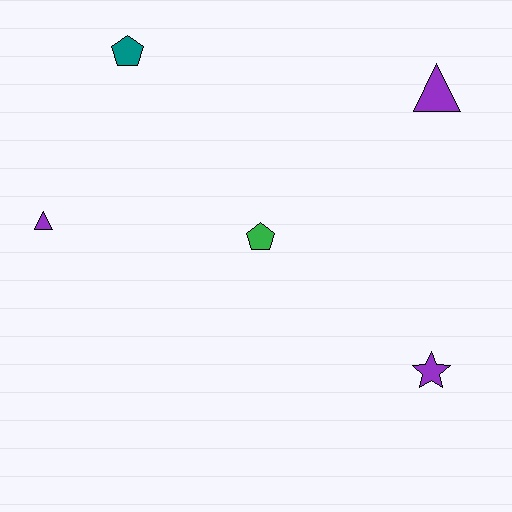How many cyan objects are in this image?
There are no cyan objects.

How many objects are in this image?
There are 5 objects.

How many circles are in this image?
There are no circles.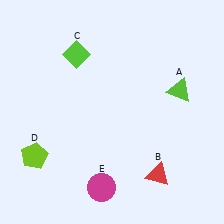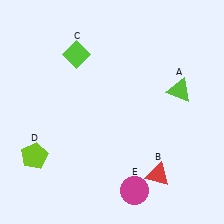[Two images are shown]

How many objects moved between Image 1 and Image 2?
1 object moved between the two images.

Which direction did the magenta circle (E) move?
The magenta circle (E) moved right.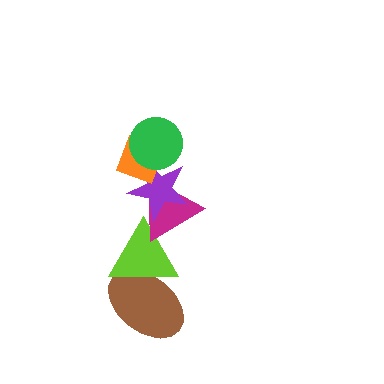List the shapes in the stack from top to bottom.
From top to bottom: the green circle, the orange diamond, the purple star, the magenta triangle, the lime triangle, the brown ellipse.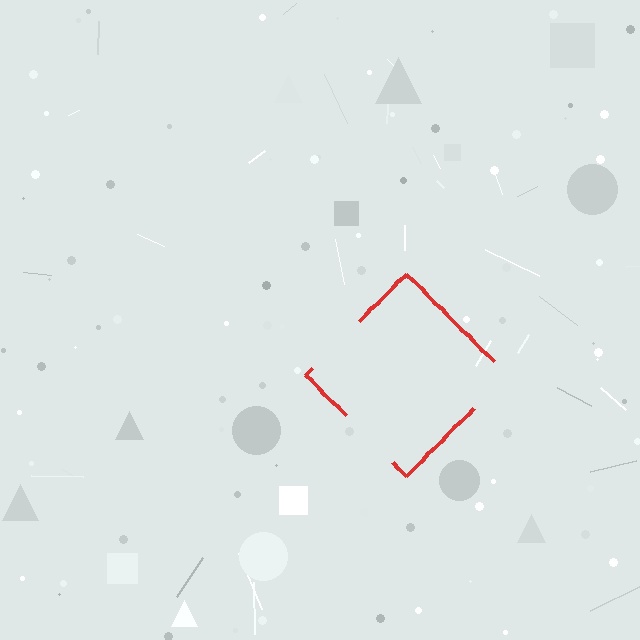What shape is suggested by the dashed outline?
The dashed outline suggests a diamond.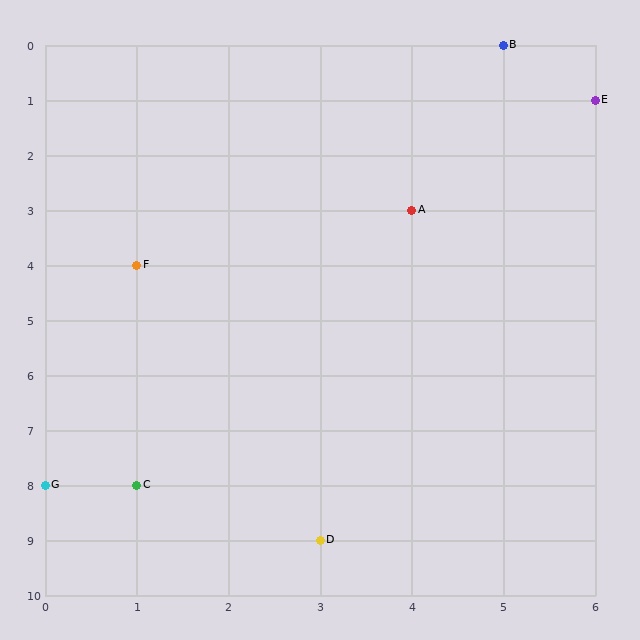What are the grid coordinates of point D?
Point D is at grid coordinates (3, 9).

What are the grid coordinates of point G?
Point G is at grid coordinates (0, 8).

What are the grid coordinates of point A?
Point A is at grid coordinates (4, 3).